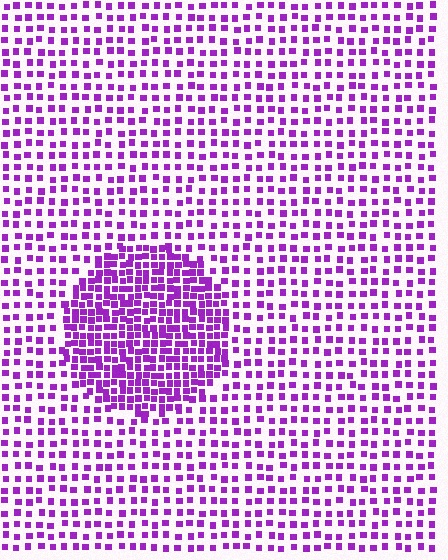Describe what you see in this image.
The image contains small purple elements arranged at two different densities. A circle-shaped region is visible where the elements are more densely packed than the surrounding area.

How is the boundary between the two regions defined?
The boundary is defined by a change in element density (approximately 2.1x ratio). All elements are the same color, size, and shape.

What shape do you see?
I see a circle.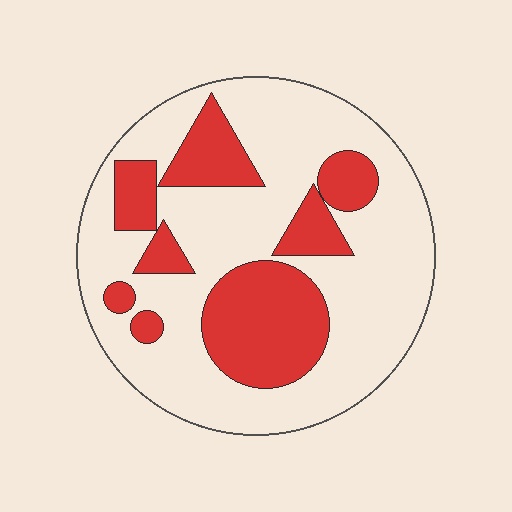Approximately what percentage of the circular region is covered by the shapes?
Approximately 30%.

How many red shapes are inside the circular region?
8.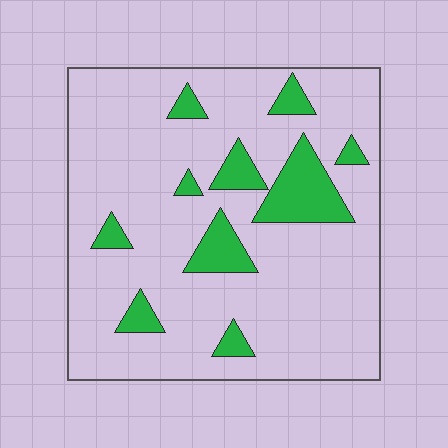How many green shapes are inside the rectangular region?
10.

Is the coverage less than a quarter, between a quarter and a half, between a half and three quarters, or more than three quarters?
Less than a quarter.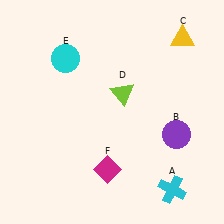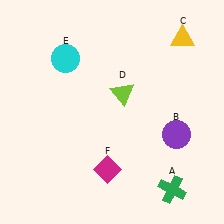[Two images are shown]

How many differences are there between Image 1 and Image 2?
There is 1 difference between the two images.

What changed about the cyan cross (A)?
In Image 1, A is cyan. In Image 2, it changed to green.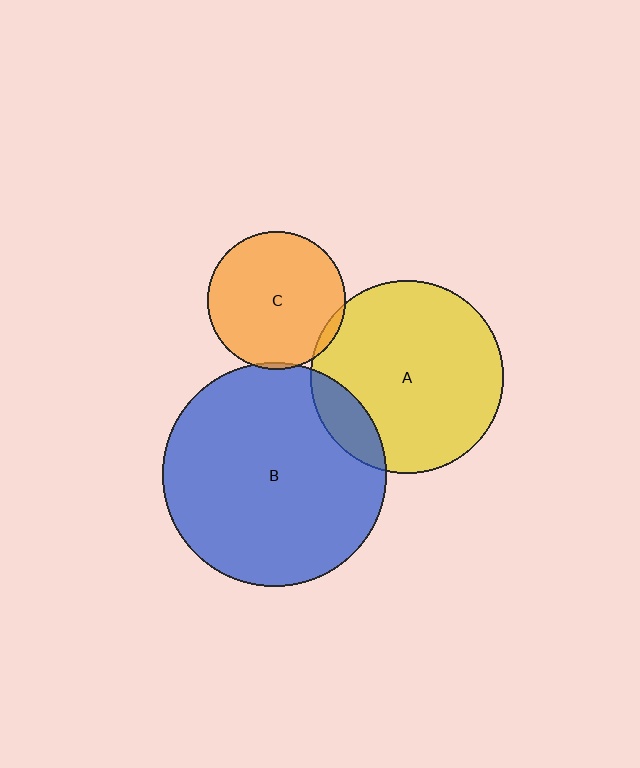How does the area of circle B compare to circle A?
Approximately 1.3 times.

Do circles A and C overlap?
Yes.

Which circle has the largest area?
Circle B (blue).